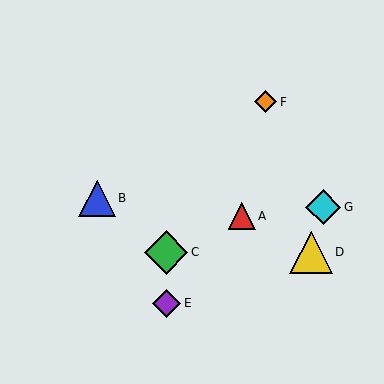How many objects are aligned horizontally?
2 objects (C, D) are aligned horizontally.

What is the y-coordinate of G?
Object G is at y≈207.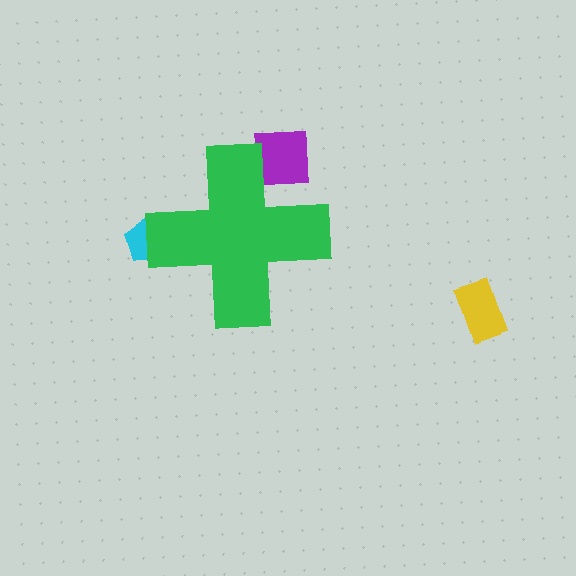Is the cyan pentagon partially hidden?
Yes, the cyan pentagon is partially hidden behind the green cross.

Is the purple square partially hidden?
Yes, the purple square is partially hidden behind the green cross.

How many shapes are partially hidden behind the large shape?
2 shapes are partially hidden.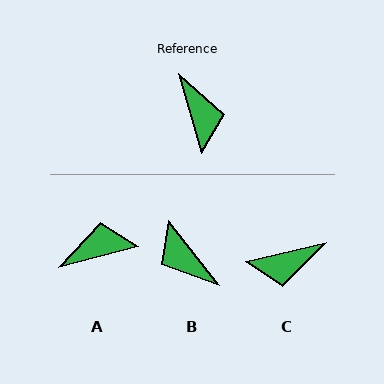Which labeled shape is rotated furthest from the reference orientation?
B, about 158 degrees away.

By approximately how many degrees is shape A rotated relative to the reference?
Approximately 89 degrees counter-clockwise.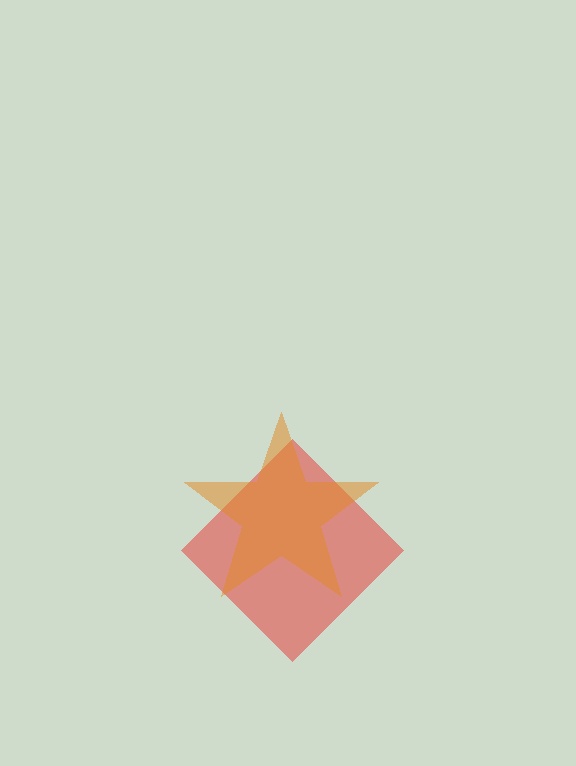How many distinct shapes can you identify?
There are 2 distinct shapes: a red diamond, an orange star.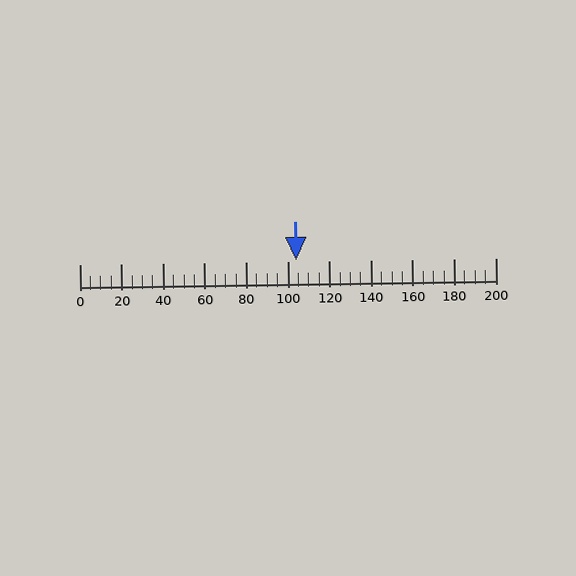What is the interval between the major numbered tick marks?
The major tick marks are spaced 20 units apart.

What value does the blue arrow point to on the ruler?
The blue arrow points to approximately 104.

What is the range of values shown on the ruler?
The ruler shows values from 0 to 200.